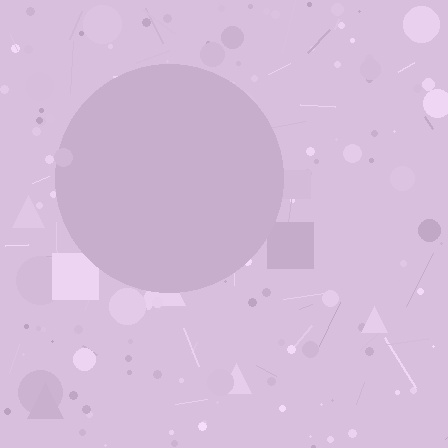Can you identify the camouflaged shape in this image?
The camouflaged shape is a circle.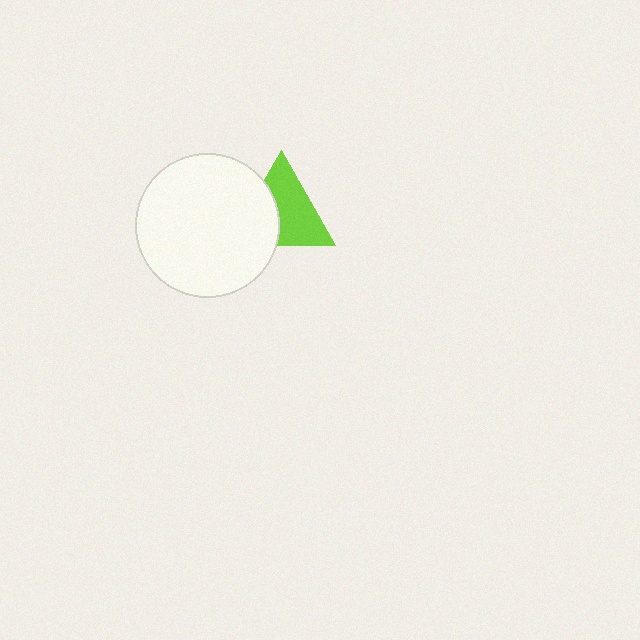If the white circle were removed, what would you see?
You would see the complete lime triangle.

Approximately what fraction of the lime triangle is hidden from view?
Roughly 39% of the lime triangle is hidden behind the white circle.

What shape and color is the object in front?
The object in front is a white circle.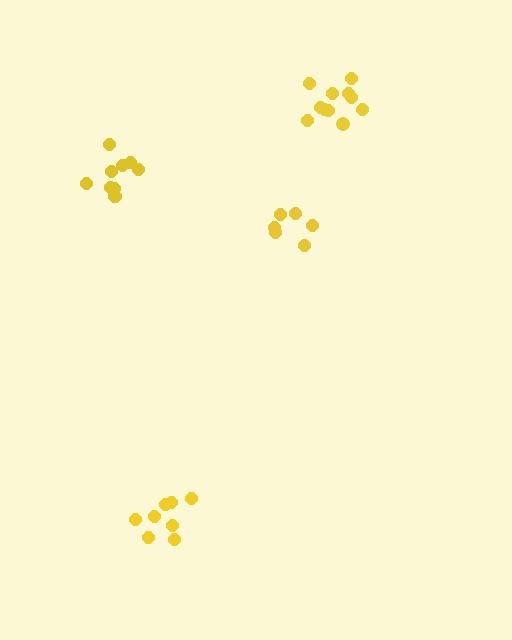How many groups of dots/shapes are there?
There are 4 groups.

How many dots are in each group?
Group 1: 11 dots, Group 2: 6 dots, Group 3: 9 dots, Group 4: 8 dots (34 total).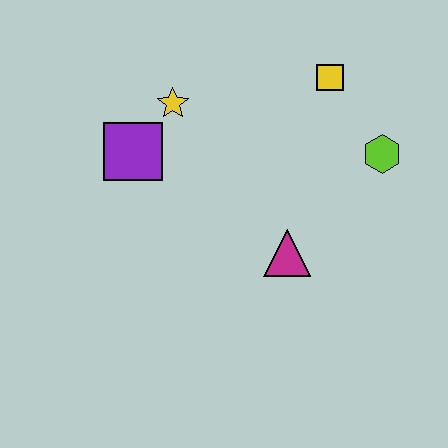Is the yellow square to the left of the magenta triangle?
No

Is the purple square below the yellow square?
Yes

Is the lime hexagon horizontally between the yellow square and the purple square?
No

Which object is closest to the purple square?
The yellow star is closest to the purple square.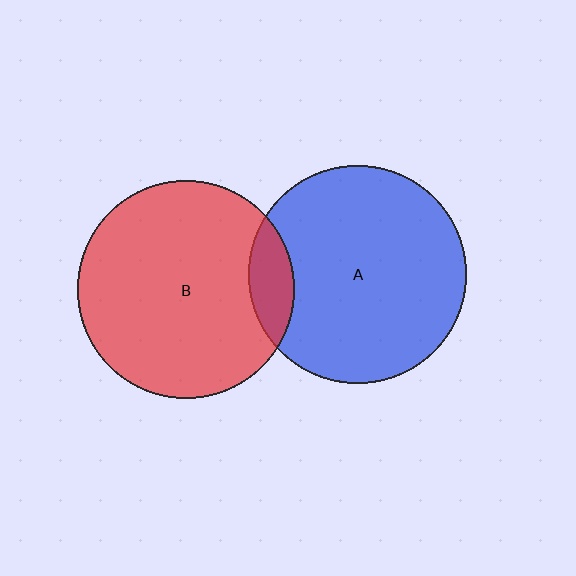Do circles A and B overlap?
Yes.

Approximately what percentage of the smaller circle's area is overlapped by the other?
Approximately 10%.